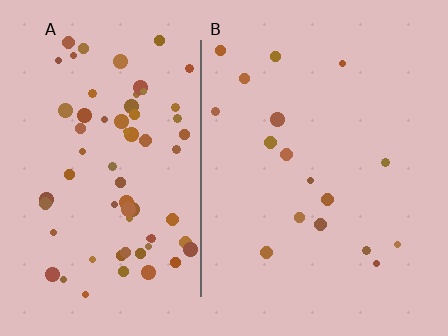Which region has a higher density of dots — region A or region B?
A (the left).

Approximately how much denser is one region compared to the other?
Approximately 4.1× — region A over region B.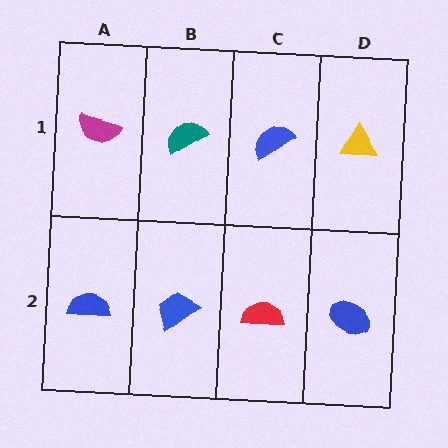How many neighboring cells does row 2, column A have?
2.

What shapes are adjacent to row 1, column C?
A red semicircle (row 2, column C), a teal semicircle (row 1, column B), a yellow triangle (row 1, column D).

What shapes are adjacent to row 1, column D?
A blue ellipse (row 2, column D), a blue semicircle (row 1, column C).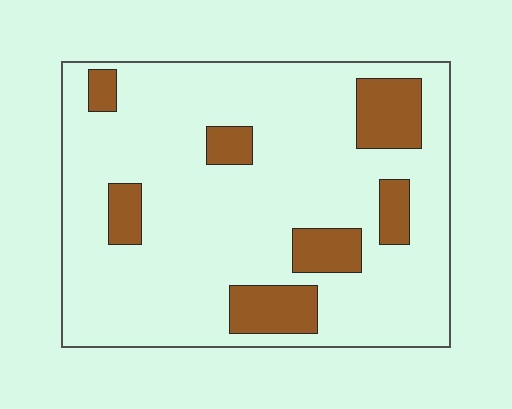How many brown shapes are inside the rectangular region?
7.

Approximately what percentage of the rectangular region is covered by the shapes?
Approximately 15%.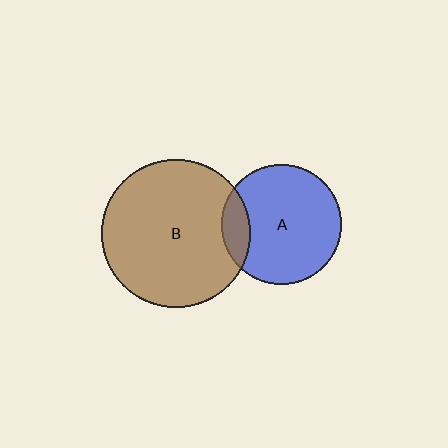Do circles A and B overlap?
Yes.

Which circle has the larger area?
Circle B (brown).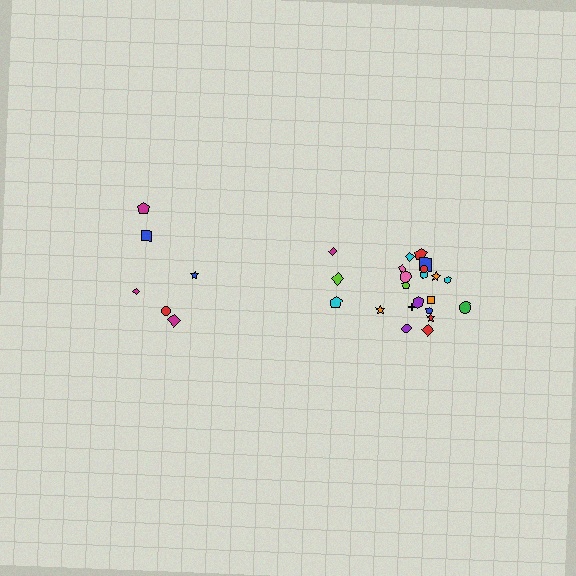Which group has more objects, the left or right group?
The right group.